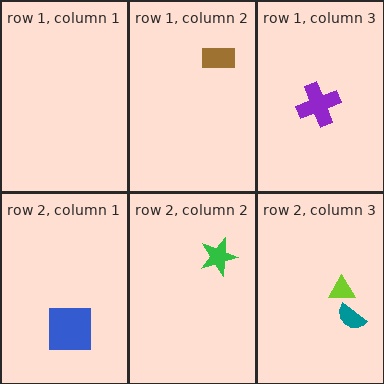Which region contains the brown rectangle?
The row 1, column 2 region.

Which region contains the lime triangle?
The row 2, column 3 region.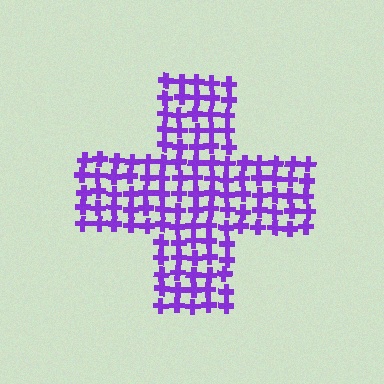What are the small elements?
The small elements are crosses.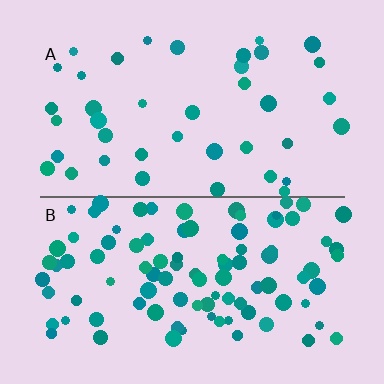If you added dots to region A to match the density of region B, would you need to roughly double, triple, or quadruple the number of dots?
Approximately double.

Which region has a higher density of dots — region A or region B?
B (the bottom).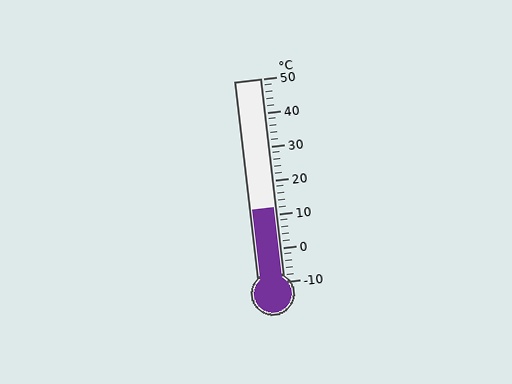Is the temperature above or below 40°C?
The temperature is below 40°C.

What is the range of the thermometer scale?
The thermometer scale ranges from -10°C to 50°C.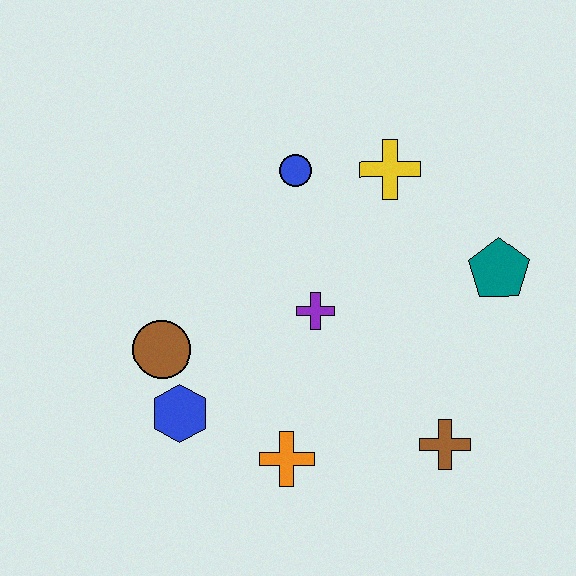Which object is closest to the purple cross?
The blue circle is closest to the purple cross.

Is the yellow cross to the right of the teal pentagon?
No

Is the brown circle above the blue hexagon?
Yes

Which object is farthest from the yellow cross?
The blue hexagon is farthest from the yellow cross.